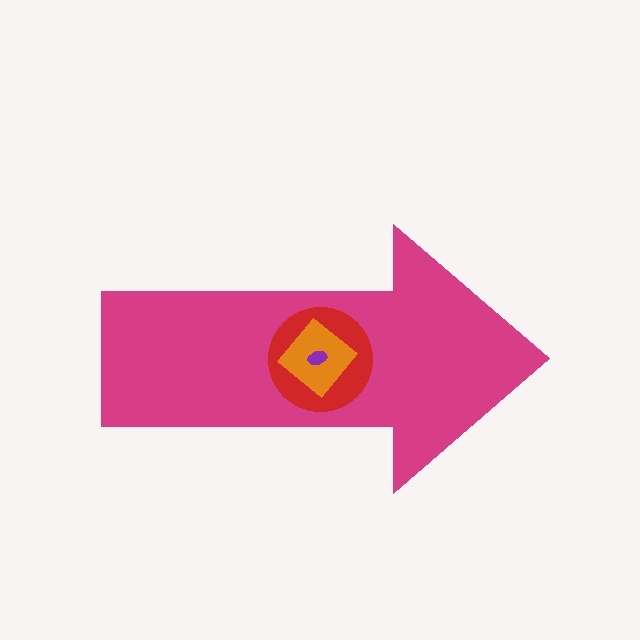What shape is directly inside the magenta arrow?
The red circle.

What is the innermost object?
The purple ellipse.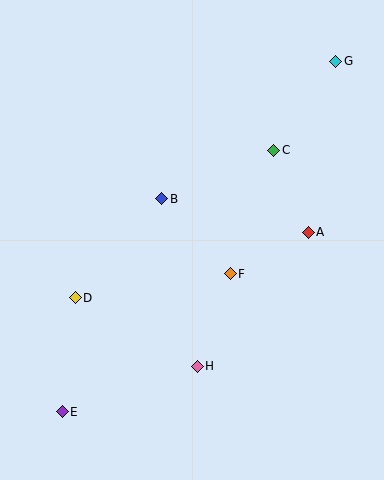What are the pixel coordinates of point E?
Point E is at (62, 412).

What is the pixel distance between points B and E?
The distance between B and E is 235 pixels.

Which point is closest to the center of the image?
Point F at (230, 274) is closest to the center.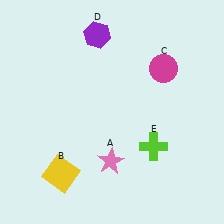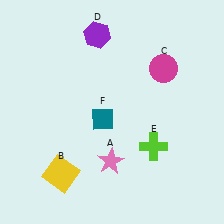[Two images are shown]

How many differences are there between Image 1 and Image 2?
There is 1 difference between the two images.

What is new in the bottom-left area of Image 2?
A teal diamond (F) was added in the bottom-left area of Image 2.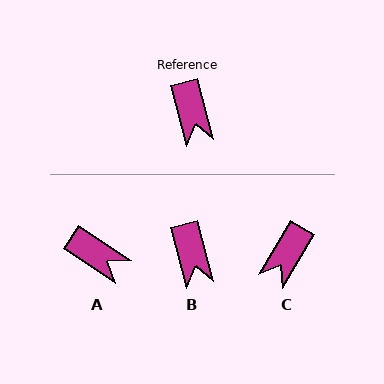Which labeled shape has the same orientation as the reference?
B.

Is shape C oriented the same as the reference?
No, it is off by about 46 degrees.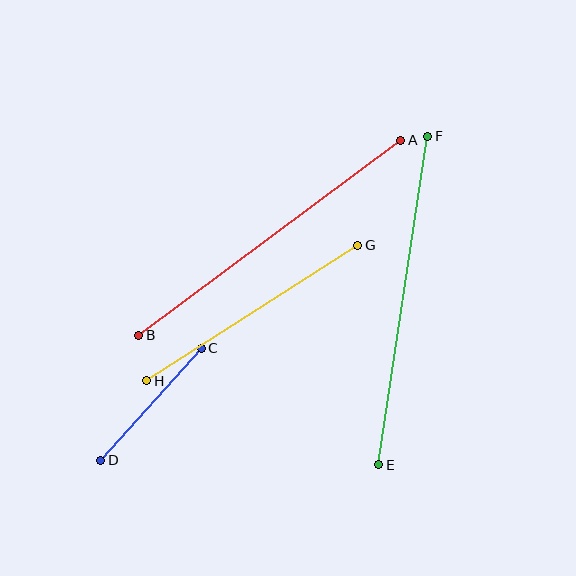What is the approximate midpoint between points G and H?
The midpoint is at approximately (252, 313) pixels.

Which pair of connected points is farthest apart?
Points E and F are farthest apart.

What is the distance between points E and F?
The distance is approximately 332 pixels.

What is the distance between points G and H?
The distance is approximately 250 pixels.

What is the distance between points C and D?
The distance is approximately 150 pixels.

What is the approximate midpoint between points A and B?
The midpoint is at approximately (270, 238) pixels.